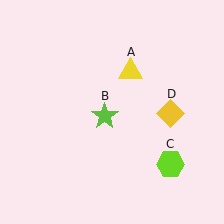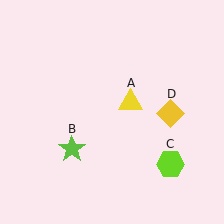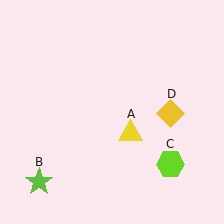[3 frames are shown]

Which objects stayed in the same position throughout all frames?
Lime hexagon (object C) and yellow diamond (object D) remained stationary.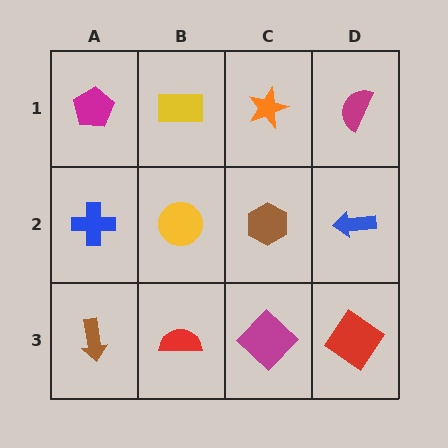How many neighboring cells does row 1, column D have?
2.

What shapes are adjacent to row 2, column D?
A magenta semicircle (row 1, column D), a red diamond (row 3, column D), a brown hexagon (row 2, column C).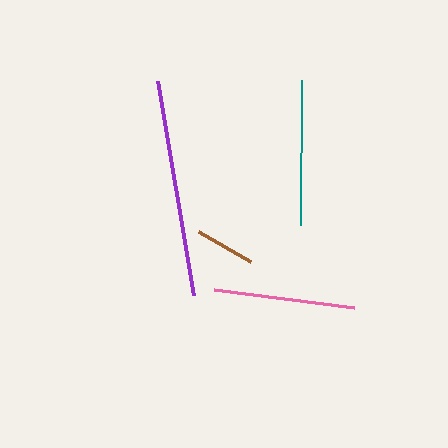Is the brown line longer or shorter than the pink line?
The pink line is longer than the brown line.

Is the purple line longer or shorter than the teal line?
The purple line is longer than the teal line.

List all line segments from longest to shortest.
From longest to shortest: purple, teal, pink, brown.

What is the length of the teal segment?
The teal segment is approximately 146 pixels long.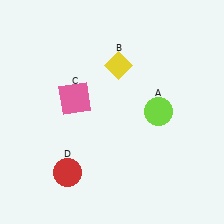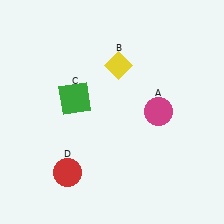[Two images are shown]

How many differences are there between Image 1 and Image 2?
There are 2 differences between the two images.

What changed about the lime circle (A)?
In Image 1, A is lime. In Image 2, it changed to magenta.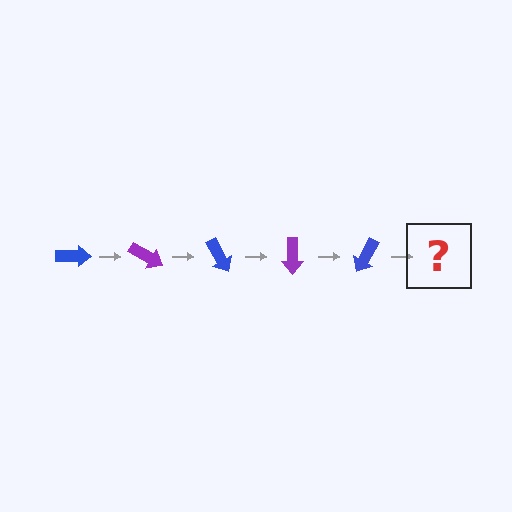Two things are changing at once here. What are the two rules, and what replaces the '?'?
The two rules are that it rotates 30 degrees each step and the color cycles through blue and purple. The '?' should be a purple arrow, rotated 150 degrees from the start.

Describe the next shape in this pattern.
It should be a purple arrow, rotated 150 degrees from the start.